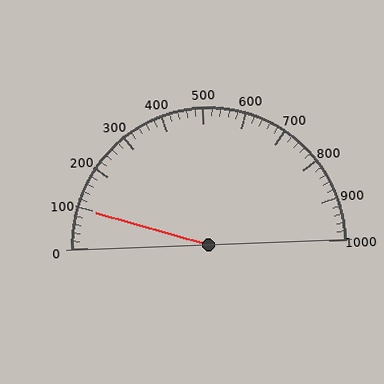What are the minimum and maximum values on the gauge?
The gauge ranges from 0 to 1000.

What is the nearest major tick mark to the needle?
The nearest major tick mark is 100.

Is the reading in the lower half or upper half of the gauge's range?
The reading is in the lower half of the range (0 to 1000).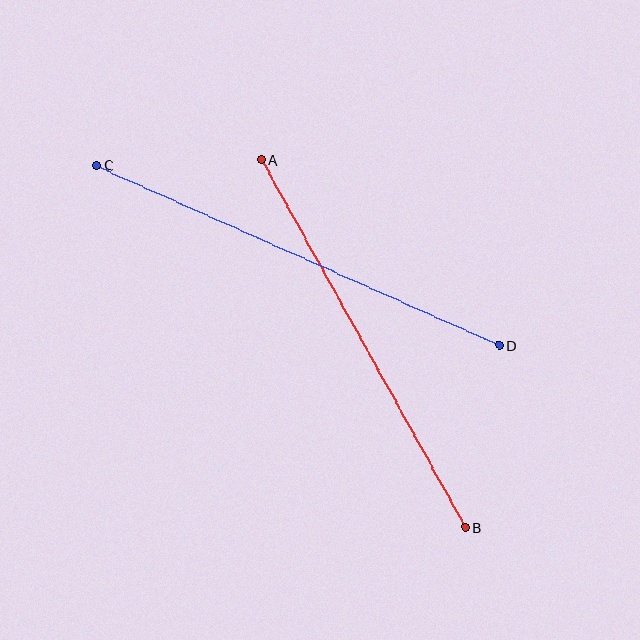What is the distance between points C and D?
The distance is approximately 441 pixels.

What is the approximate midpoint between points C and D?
The midpoint is at approximately (298, 255) pixels.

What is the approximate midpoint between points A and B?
The midpoint is at approximately (363, 344) pixels.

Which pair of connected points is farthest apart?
Points C and D are farthest apart.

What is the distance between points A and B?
The distance is approximately 420 pixels.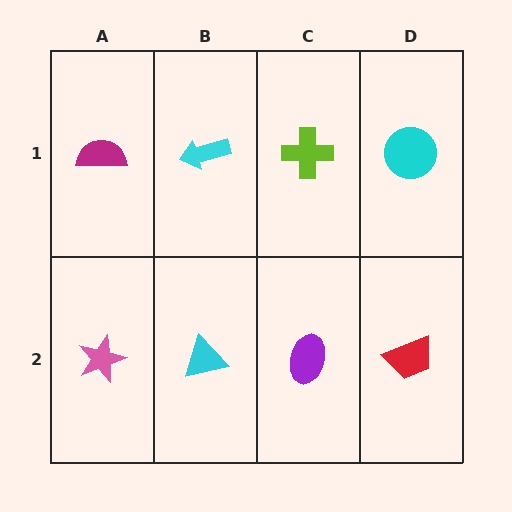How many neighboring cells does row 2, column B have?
3.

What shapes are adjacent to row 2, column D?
A cyan circle (row 1, column D), a purple ellipse (row 2, column C).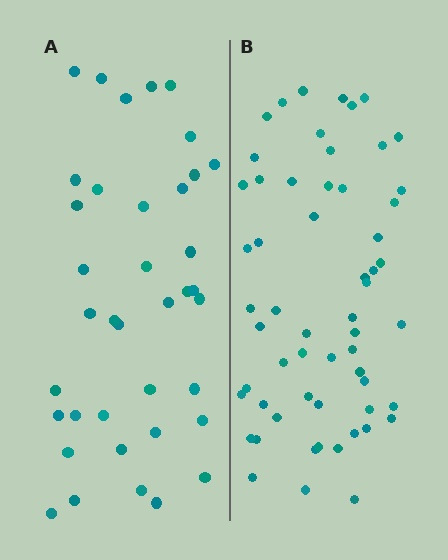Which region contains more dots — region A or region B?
Region B (the right region) has more dots.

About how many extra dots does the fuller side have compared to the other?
Region B has approximately 20 more dots than region A.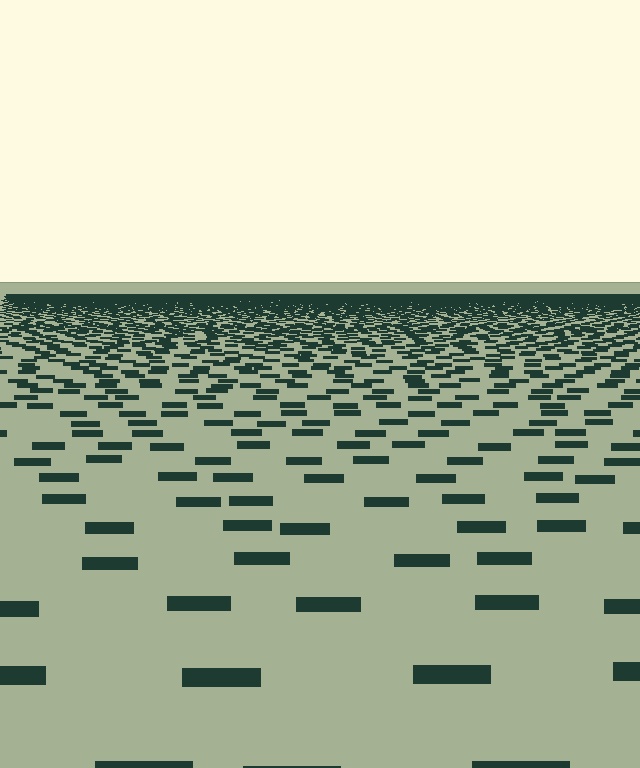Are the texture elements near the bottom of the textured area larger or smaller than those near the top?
Larger. Near the bottom, elements are closer to the viewer and appear at a bigger on-screen size.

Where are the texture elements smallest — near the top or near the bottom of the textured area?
Near the top.